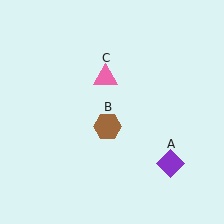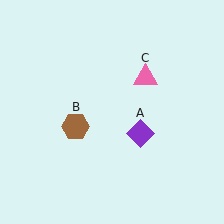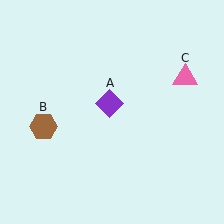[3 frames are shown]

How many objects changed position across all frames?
3 objects changed position: purple diamond (object A), brown hexagon (object B), pink triangle (object C).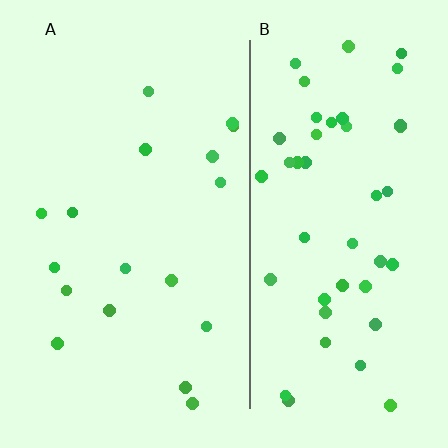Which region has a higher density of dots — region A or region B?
B (the right).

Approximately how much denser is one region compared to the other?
Approximately 2.7× — region B over region A.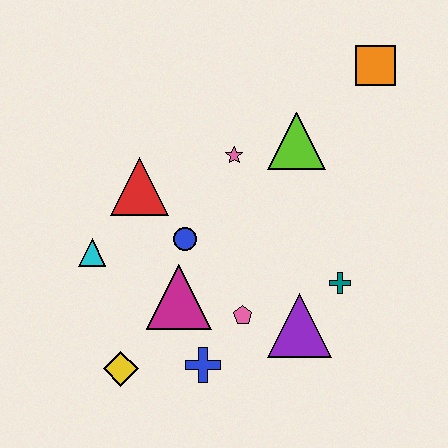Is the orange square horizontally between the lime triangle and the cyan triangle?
No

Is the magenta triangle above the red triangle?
No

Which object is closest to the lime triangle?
The pink star is closest to the lime triangle.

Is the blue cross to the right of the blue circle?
Yes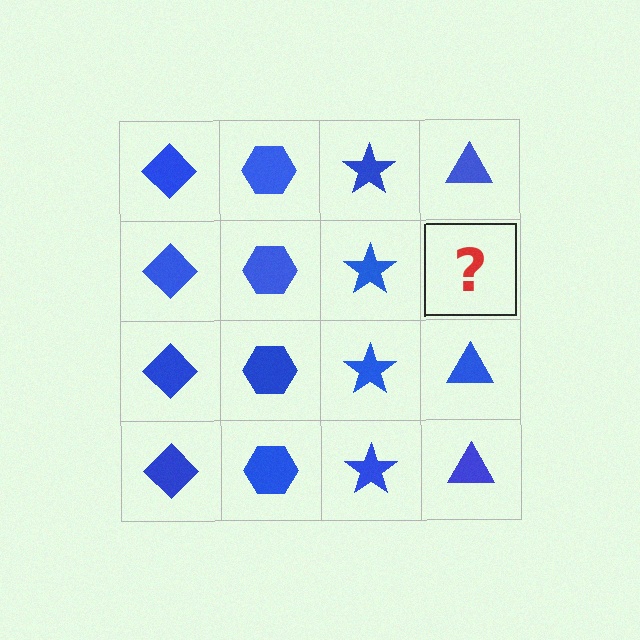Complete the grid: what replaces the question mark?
The question mark should be replaced with a blue triangle.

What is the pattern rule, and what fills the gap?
The rule is that each column has a consistent shape. The gap should be filled with a blue triangle.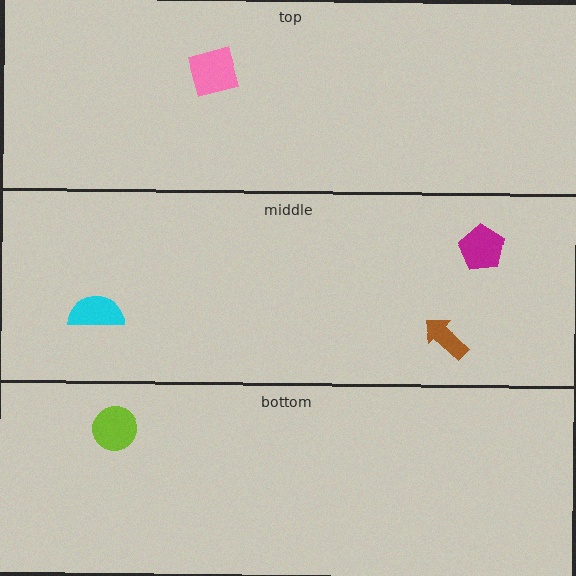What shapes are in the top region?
The pink diamond.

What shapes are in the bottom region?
The lime circle.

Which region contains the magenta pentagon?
The middle region.